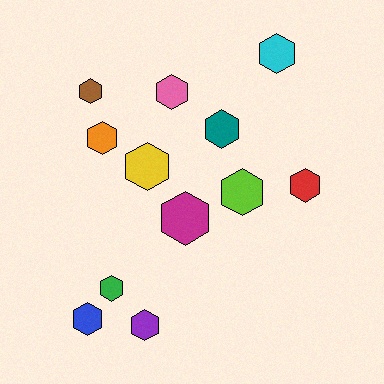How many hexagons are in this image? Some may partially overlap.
There are 12 hexagons.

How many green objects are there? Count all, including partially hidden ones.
There is 1 green object.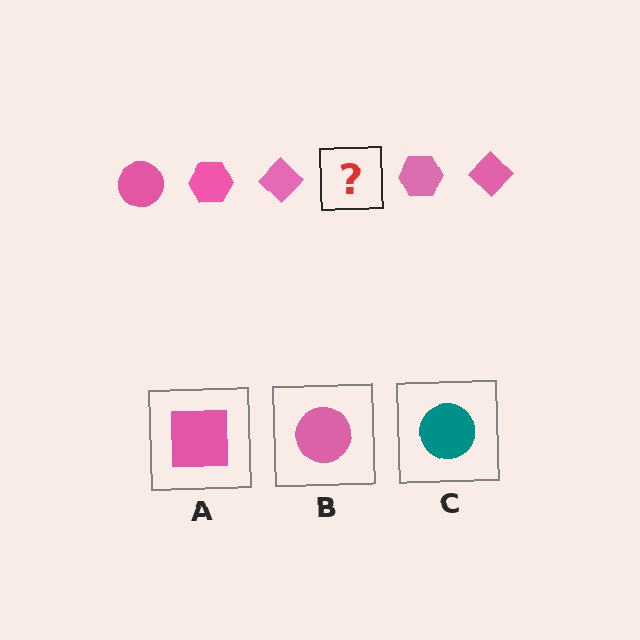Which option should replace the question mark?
Option B.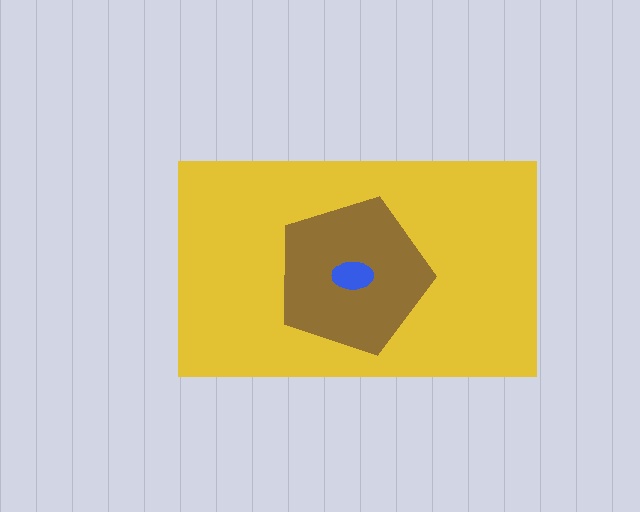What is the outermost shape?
The yellow rectangle.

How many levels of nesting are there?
3.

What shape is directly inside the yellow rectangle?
The brown pentagon.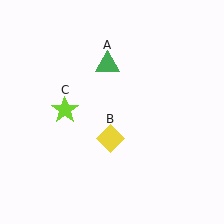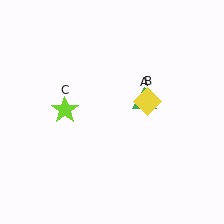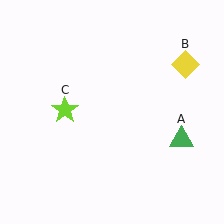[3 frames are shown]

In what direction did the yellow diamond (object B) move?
The yellow diamond (object B) moved up and to the right.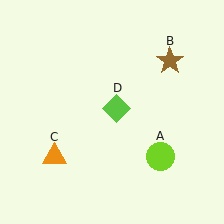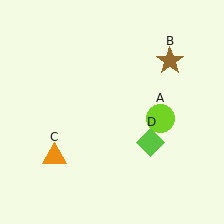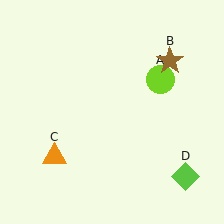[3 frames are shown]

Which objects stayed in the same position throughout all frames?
Brown star (object B) and orange triangle (object C) remained stationary.